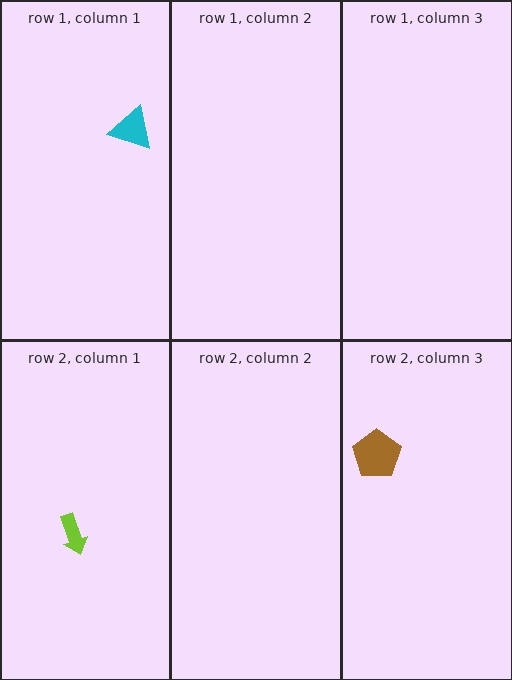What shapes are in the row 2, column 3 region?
The brown pentagon.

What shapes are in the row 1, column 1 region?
The cyan triangle.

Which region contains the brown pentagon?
The row 2, column 3 region.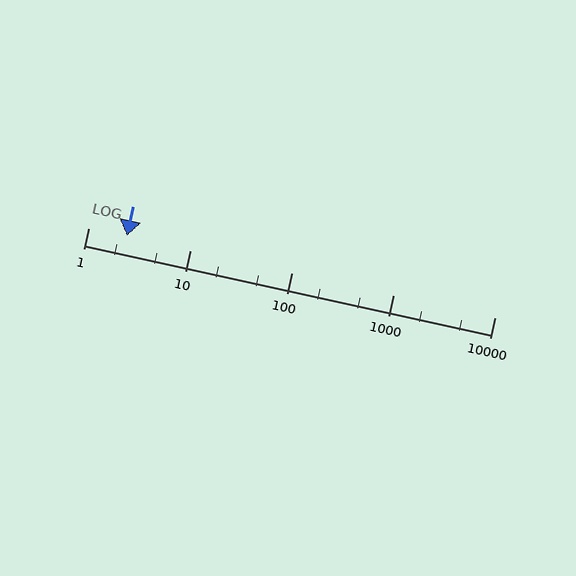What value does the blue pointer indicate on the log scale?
The pointer indicates approximately 2.4.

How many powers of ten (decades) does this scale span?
The scale spans 4 decades, from 1 to 10000.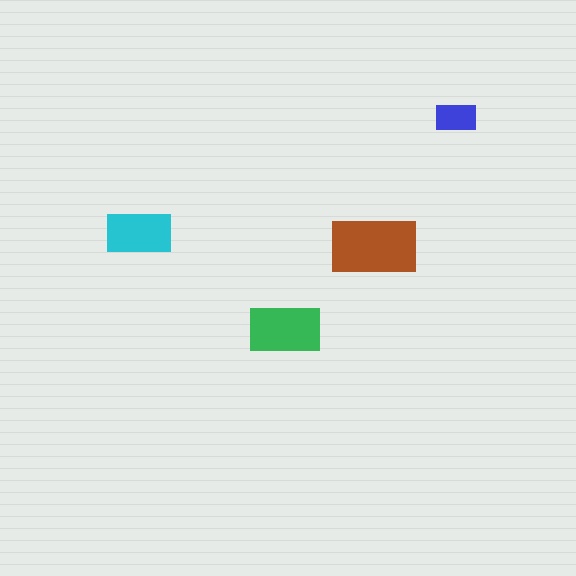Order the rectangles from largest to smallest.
the brown one, the green one, the cyan one, the blue one.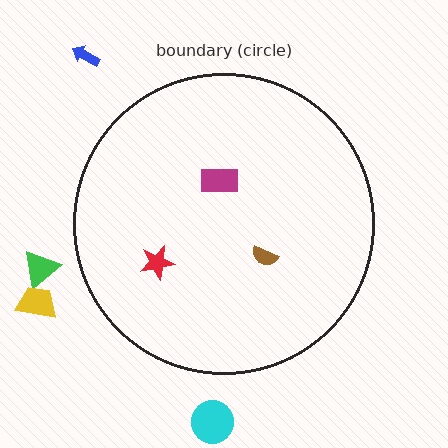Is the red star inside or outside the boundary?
Inside.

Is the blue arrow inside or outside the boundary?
Outside.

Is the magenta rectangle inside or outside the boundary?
Inside.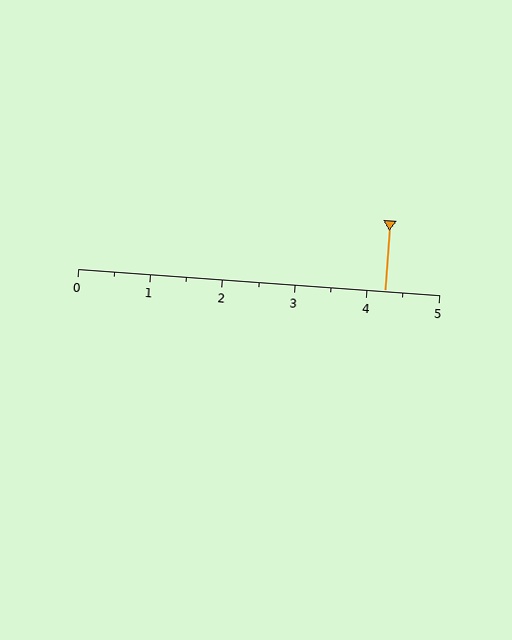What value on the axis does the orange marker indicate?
The marker indicates approximately 4.2.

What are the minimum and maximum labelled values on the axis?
The axis runs from 0 to 5.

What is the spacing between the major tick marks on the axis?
The major ticks are spaced 1 apart.